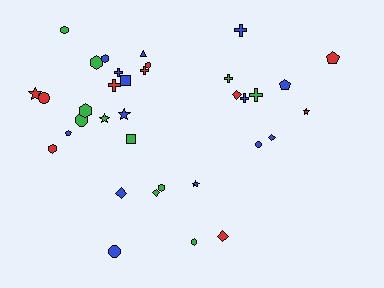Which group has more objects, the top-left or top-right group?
The top-left group.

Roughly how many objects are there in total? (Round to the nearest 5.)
Roughly 35 objects in total.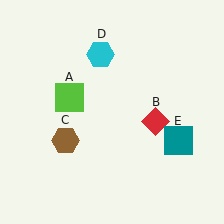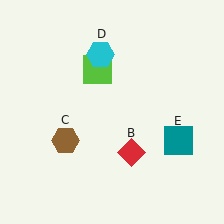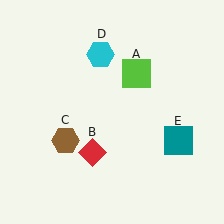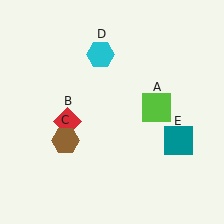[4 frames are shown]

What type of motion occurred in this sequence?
The lime square (object A), red diamond (object B) rotated clockwise around the center of the scene.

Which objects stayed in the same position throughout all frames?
Brown hexagon (object C) and cyan hexagon (object D) and teal square (object E) remained stationary.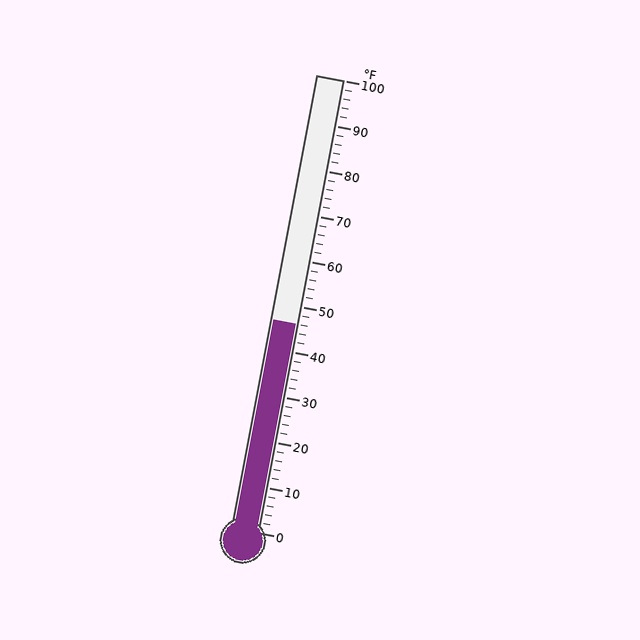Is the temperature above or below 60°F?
The temperature is below 60°F.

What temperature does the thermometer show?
The thermometer shows approximately 46°F.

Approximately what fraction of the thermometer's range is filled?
The thermometer is filled to approximately 45% of its range.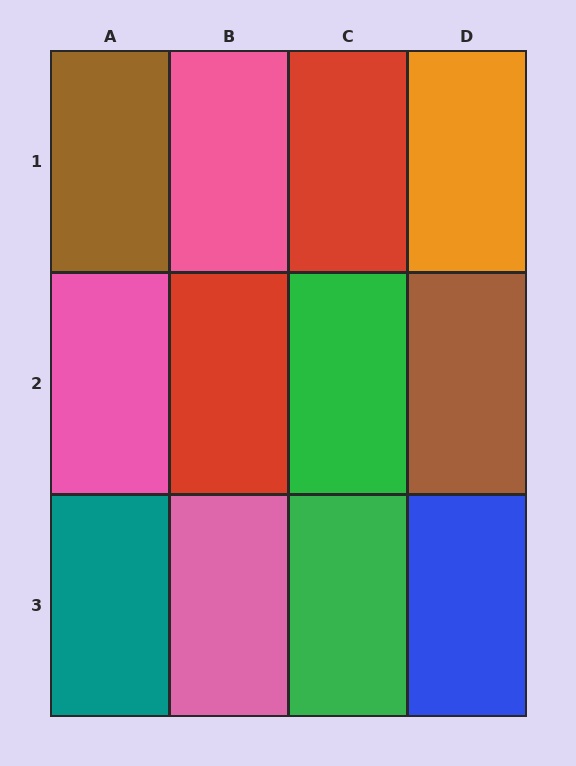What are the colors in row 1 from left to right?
Brown, pink, red, orange.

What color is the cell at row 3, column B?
Pink.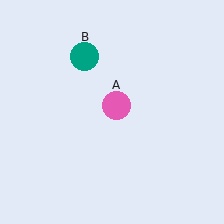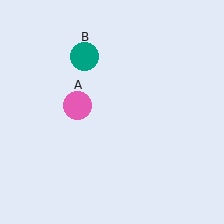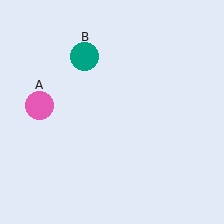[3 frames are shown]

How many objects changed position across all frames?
1 object changed position: pink circle (object A).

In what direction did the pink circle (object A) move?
The pink circle (object A) moved left.